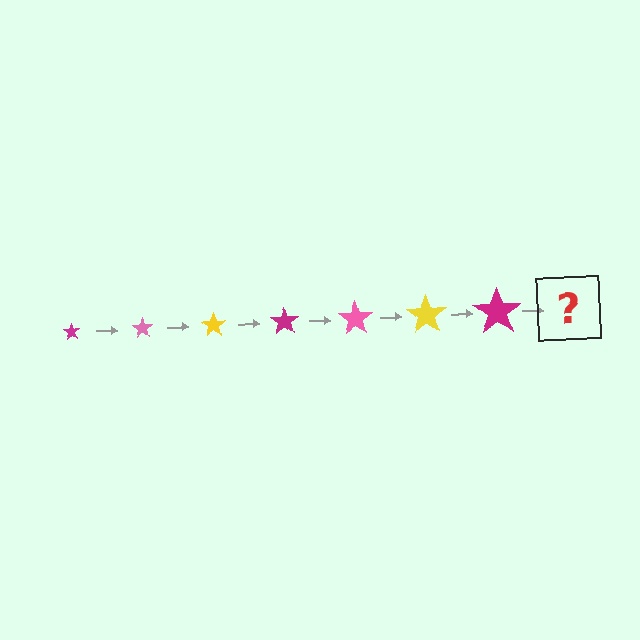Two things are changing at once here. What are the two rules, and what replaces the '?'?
The two rules are that the star grows larger each step and the color cycles through magenta, pink, and yellow. The '?' should be a pink star, larger than the previous one.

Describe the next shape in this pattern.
It should be a pink star, larger than the previous one.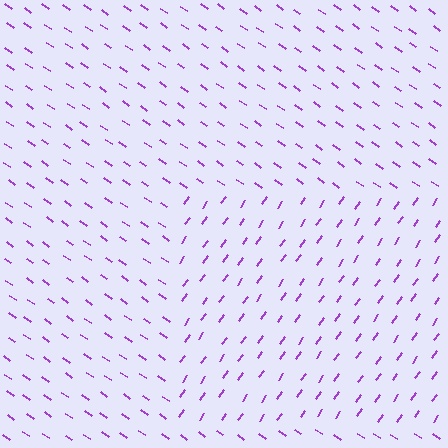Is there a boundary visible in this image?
Yes, there is a texture boundary formed by a change in line orientation.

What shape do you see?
I see a rectangle.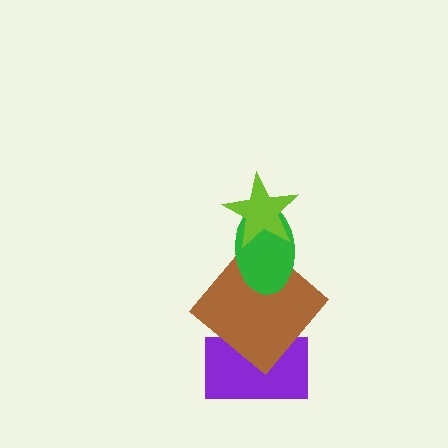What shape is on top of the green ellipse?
The lime star is on top of the green ellipse.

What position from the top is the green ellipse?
The green ellipse is 2nd from the top.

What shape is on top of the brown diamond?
The green ellipse is on top of the brown diamond.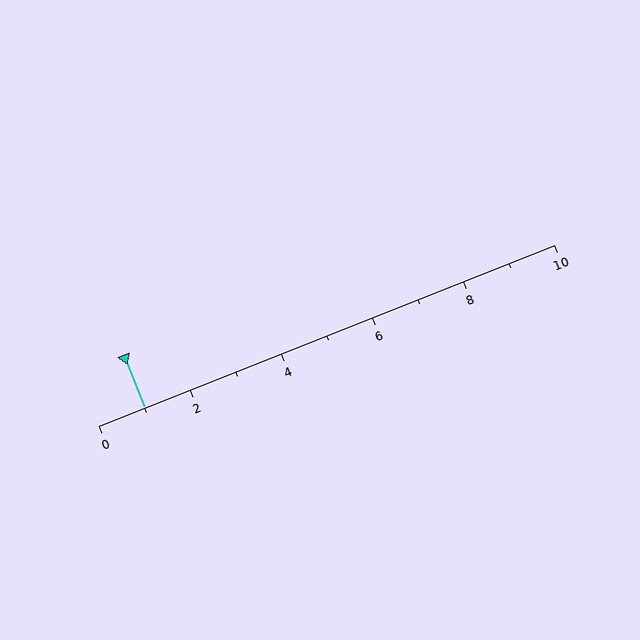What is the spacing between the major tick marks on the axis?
The major ticks are spaced 2 apart.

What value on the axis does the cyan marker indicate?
The marker indicates approximately 1.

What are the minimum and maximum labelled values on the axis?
The axis runs from 0 to 10.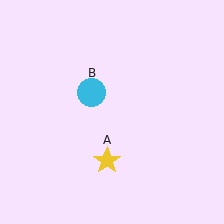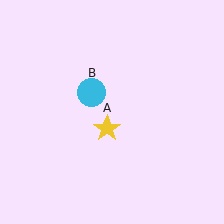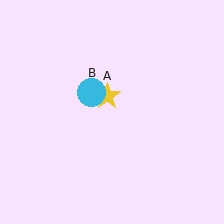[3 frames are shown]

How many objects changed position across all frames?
1 object changed position: yellow star (object A).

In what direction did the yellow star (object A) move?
The yellow star (object A) moved up.